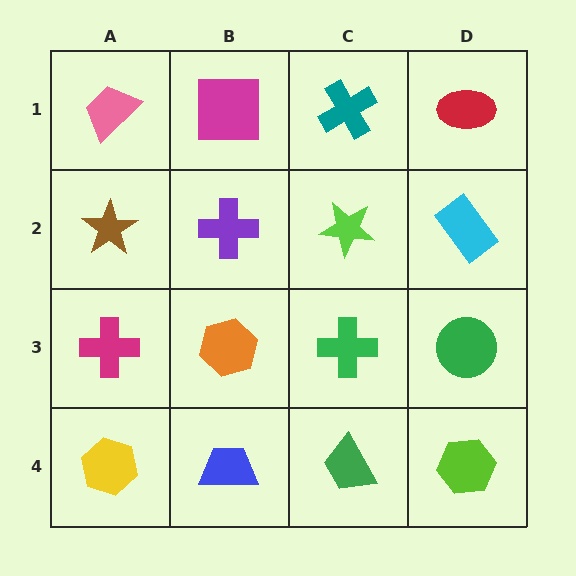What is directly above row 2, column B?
A magenta square.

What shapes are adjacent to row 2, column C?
A teal cross (row 1, column C), a green cross (row 3, column C), a purple cross (row 2, column B), a cyan rectangle (row 2, column D).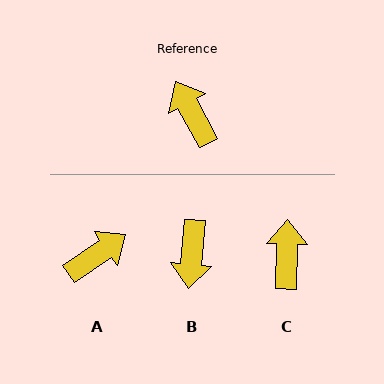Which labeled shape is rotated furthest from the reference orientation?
B, about 147 degrees away.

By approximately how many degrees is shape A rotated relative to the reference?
Approximately 83 degrees clockwise.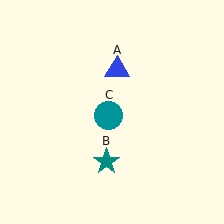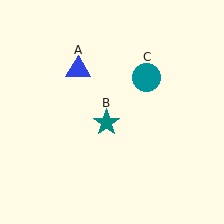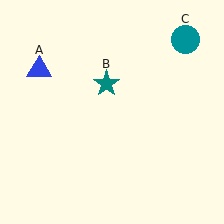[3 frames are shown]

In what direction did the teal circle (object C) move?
The teal circle (object C) moved up and to the right.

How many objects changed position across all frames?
3 objects changed position: blue triangle (object A), teal star (object B), teal circle (object C).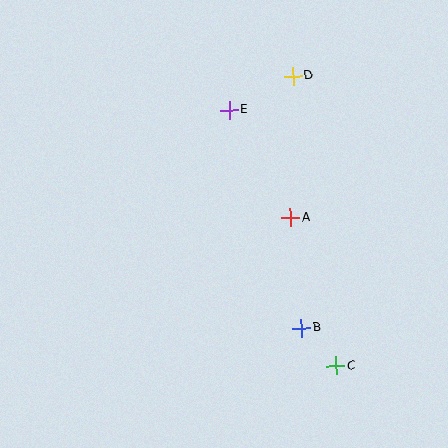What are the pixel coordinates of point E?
Point E is at (229, 110).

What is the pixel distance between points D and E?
The distance between D and E is 72 pixels.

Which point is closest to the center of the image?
Point A at (290, 218) is closest to the center.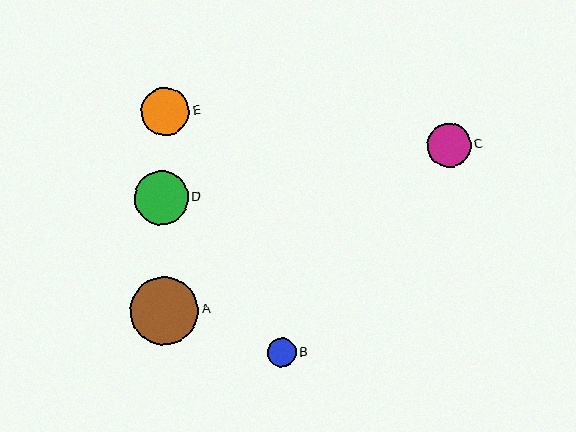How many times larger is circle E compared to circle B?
Circle E is approximately 1.7 times the size of circle B.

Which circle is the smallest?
Circle B is the smallest with a size of approximately 29 pixels.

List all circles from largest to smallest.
From largest to smallest: A, D, E, C, B.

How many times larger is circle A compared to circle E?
Circle A is approximately 1.4 times the size of circle E.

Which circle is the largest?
Circle A is the largest with a size of approximately 69 pixels.